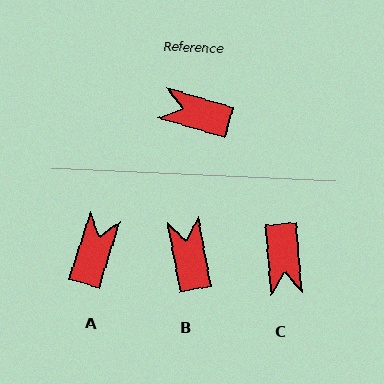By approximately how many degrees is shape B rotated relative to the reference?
Approximately 63 degrees clockwise.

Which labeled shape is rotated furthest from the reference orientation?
C, about 112 degrees away.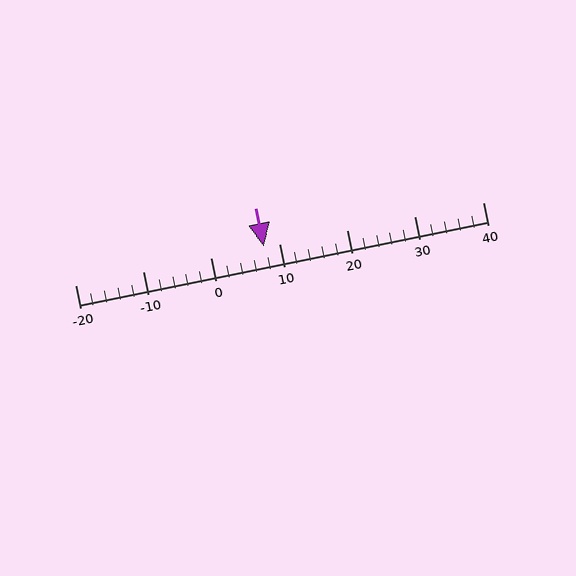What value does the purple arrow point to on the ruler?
The purple arrow points to approximately 8.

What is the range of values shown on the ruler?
The ruler shows values from -20 to 40.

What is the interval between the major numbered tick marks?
The major tick marks are spaced 10 units apart.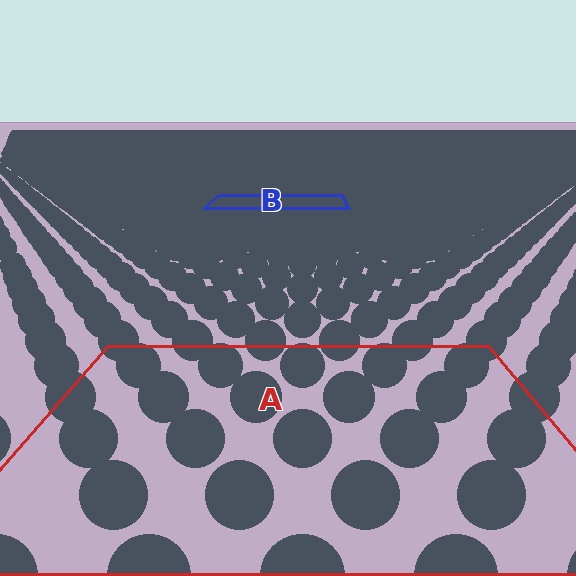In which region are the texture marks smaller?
The texture marks are smaller in region B, because it is farther away.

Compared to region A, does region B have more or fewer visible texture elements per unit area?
Region B has more texture elements per unit area — they are packed more densely because it is farther away.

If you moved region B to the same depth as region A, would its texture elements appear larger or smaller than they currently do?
They would appear larger. At a closer depth, the same texture elements are projected at a bigger on-screen size.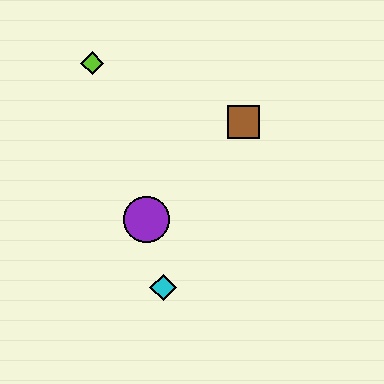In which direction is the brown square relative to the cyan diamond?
The brown square is above the cyan diamond.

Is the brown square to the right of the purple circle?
Yes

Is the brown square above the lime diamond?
No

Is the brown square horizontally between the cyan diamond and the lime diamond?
No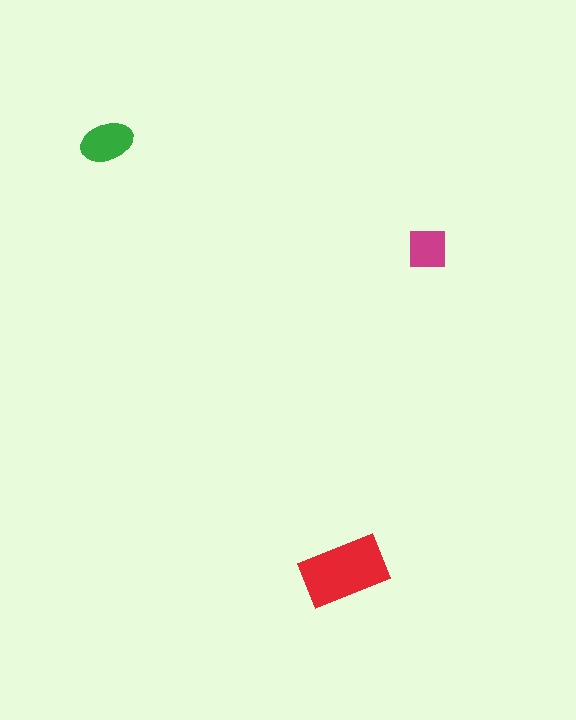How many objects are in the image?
There are 3 objects in the image.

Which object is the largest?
The red rectangle.